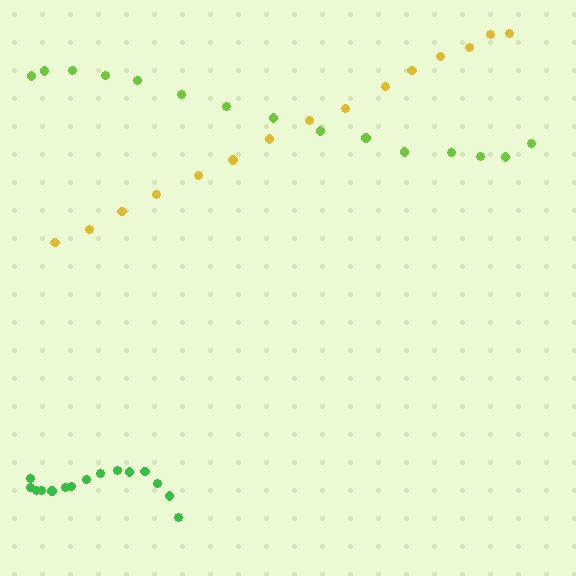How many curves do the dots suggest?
There are 3 distinct paths.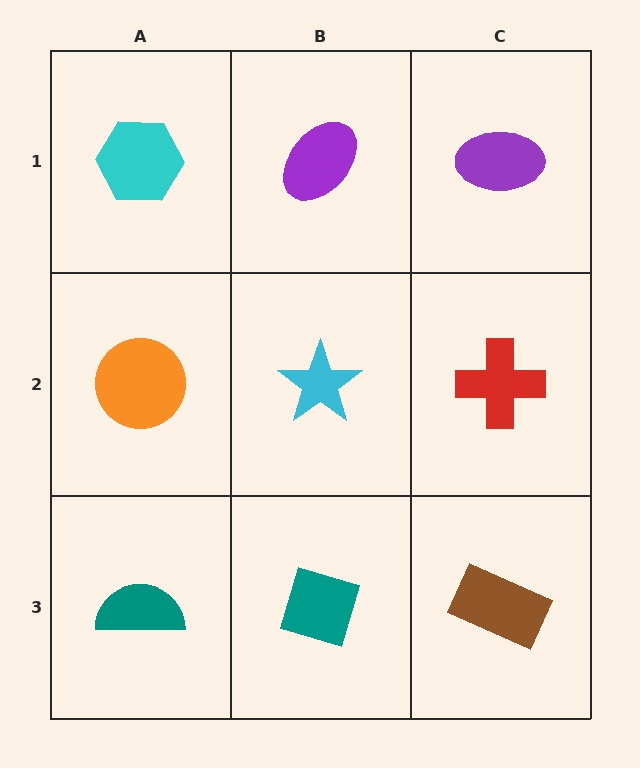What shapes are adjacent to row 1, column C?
A red cross (row 2, column C), a purple ellipse (row 1, column B).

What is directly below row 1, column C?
A red cross.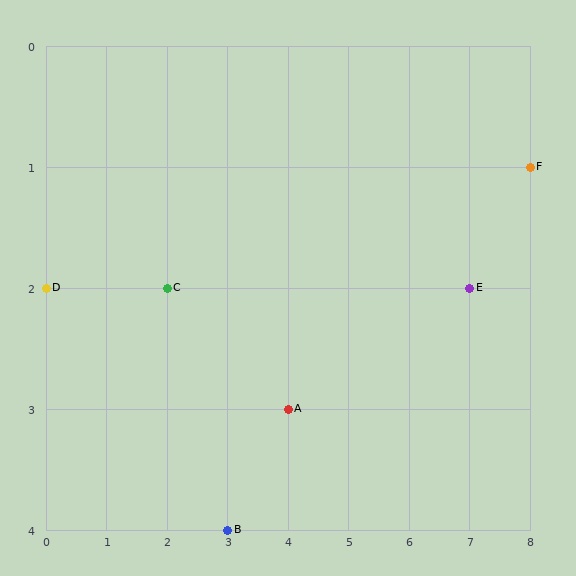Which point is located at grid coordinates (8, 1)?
Point F is at (8, 1).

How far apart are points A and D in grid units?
Points A and D are 4 columns and 1 row apart (about 4.1 grid units diagonally).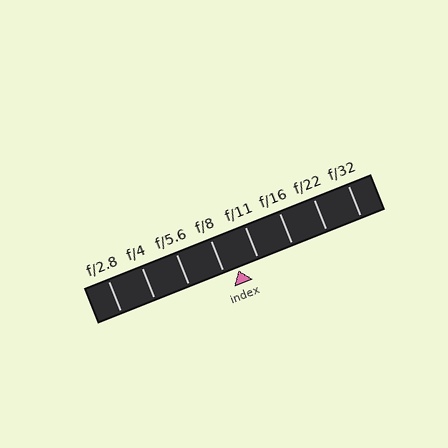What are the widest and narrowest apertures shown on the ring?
The widest aperture shown is f/2.8 and the narrowest is f/32.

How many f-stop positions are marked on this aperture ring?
There are 8 f-stop positions marked.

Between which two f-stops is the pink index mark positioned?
The index mark is between f/8 and f/11.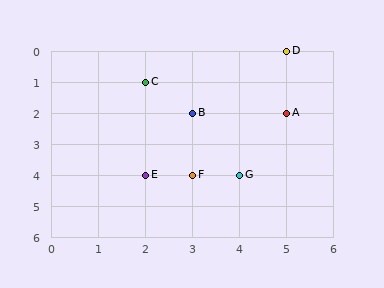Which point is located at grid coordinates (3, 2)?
Point B is at (3, 2).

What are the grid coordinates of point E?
Point E is at grid coordinates (2, 4).